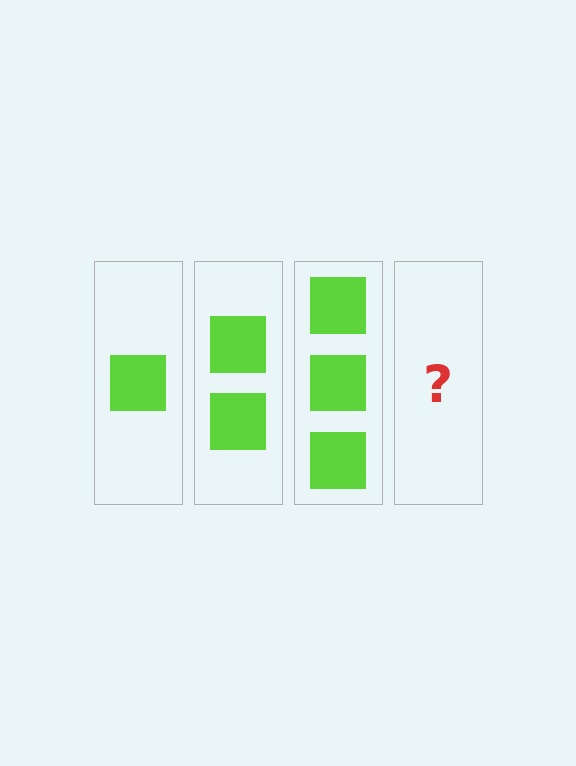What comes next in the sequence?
The next element should be 4 squares.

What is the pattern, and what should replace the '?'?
The pattern is that each step adds one more square. The '?' should be 4 squares.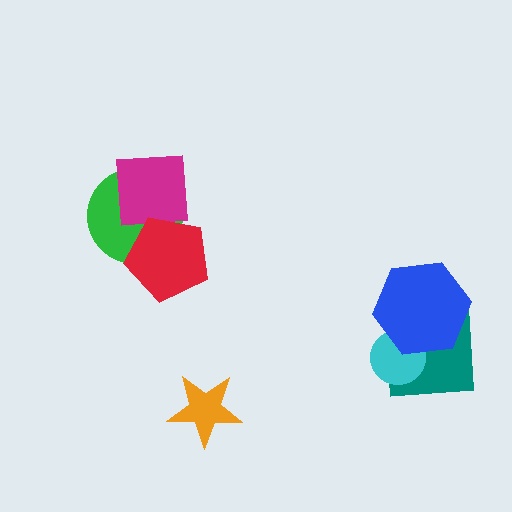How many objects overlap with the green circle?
2 objects overlap with the green circle.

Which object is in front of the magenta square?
The red pentagon is in front of the magenta square.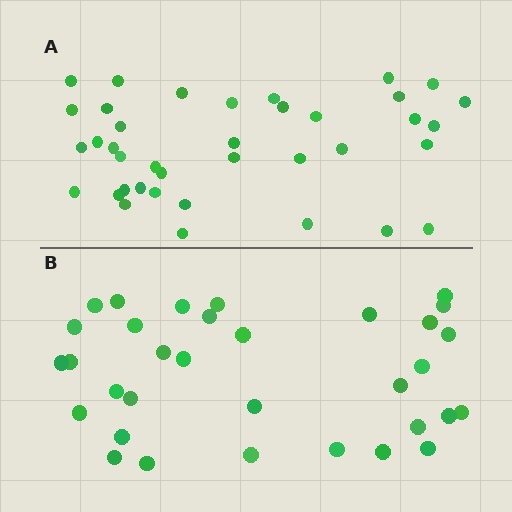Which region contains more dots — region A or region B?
Region A (the top region) has more dots.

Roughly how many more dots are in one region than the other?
Region A has about 5 more dots than region B.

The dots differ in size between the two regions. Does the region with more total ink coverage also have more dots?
No. Region B has more total ink coverage because its dots are larger, but region A actually contains more individual dots. Total area can be misleading — the number of items is what matters here.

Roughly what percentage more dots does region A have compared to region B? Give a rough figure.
About 15% more.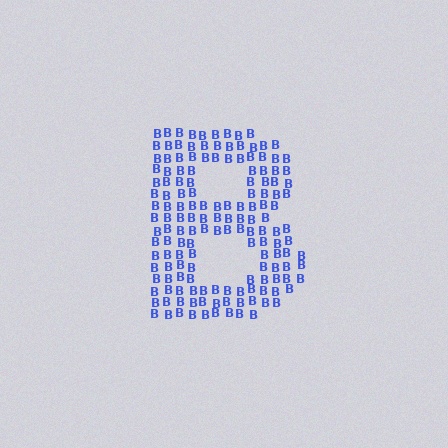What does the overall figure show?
The overall figure shows the letter B.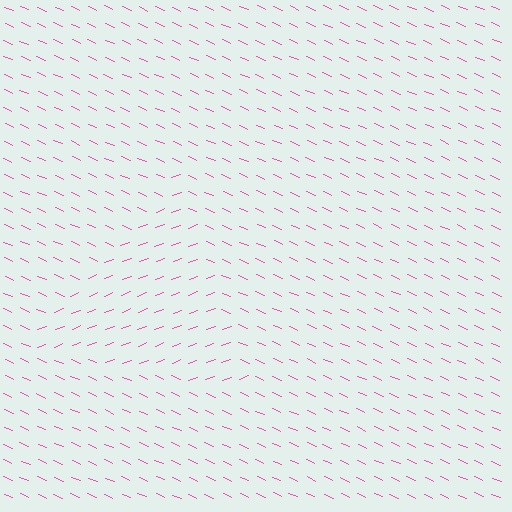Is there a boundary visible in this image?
Yes, there is a texture boundary formed by a change in line orientation.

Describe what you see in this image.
The image is filled with small pink line segments. A triangle region in the image has lines oriented differently from the surrounding lines, creating a visible texture boundary.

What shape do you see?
I see a triangle.